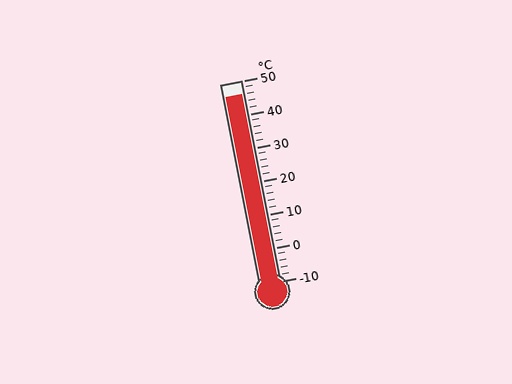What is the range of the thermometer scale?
The thermometer scale ranges from -10°C to 50°C.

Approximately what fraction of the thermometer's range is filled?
The thermometer is filled to approximately 95% of its range.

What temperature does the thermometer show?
The thermometer shows approximately 46°C.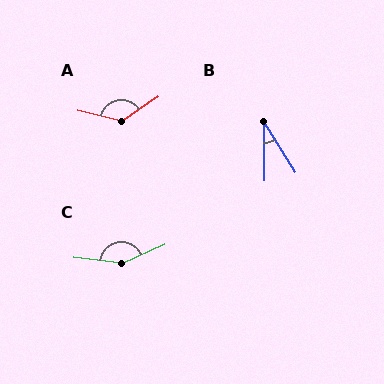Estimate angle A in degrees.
Approximately 132 degrees.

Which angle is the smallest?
B, at approximately 32 degrees.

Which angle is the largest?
C, at approximately 149 degrees.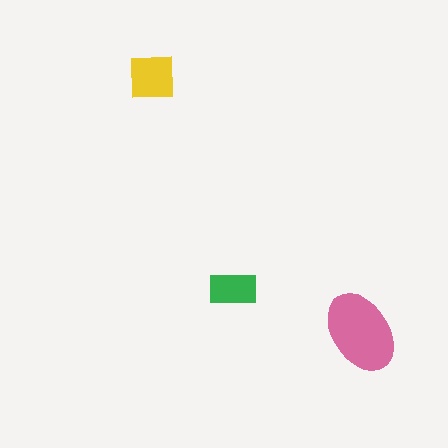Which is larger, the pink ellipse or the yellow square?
The pink ellipse.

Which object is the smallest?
The green rectangle.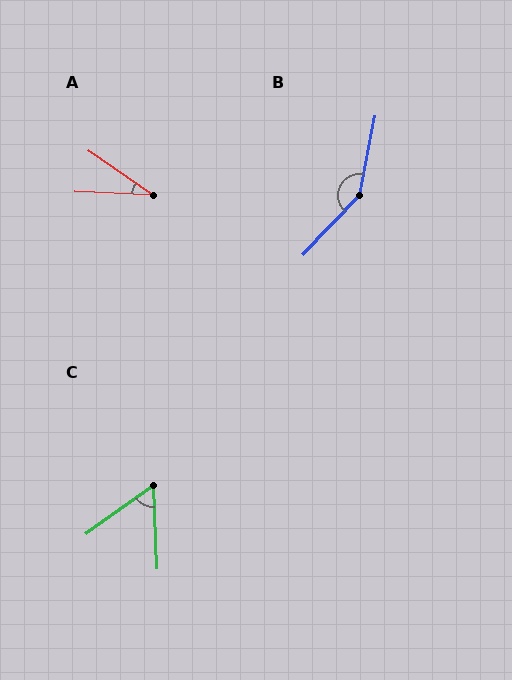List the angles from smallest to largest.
A (32°), C (56°), B (147°).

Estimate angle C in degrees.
Approximately 56 degrees.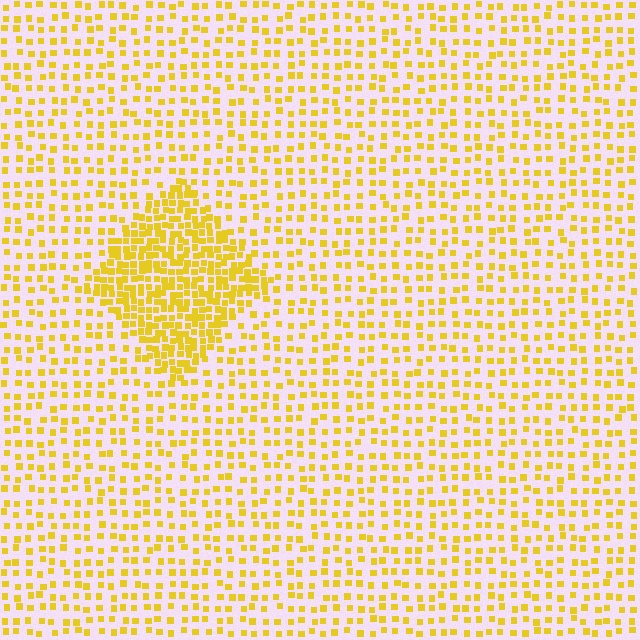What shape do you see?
I see a diamond.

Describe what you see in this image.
The image contains small yellow elements arranged at two different densities. A diamond-shaped region is visible where the elements are more densely packed than the surrounding area.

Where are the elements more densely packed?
The elements are more densely packed inside the diamond boundary.